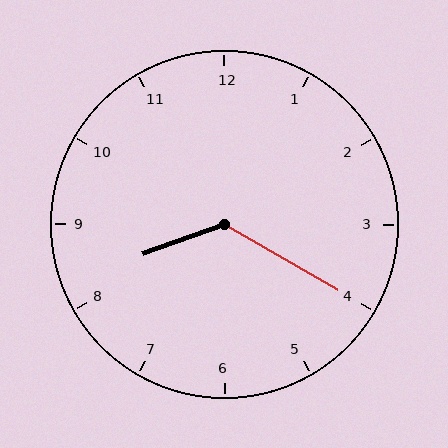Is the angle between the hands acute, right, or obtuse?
It is obtuse.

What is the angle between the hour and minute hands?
Approximately 130 degrees.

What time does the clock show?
8:20.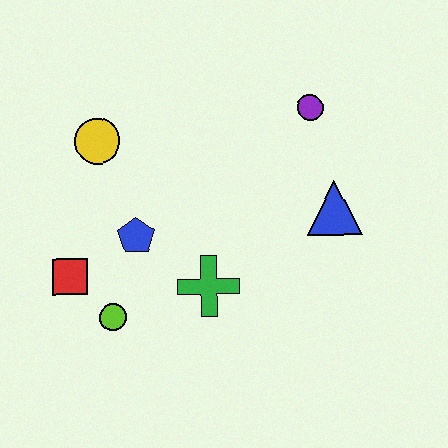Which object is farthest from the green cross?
The purple circle is farthest from the green cross.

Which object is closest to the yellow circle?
The blue pentagon is closest to the yellow circle.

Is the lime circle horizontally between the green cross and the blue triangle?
No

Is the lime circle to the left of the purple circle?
Yes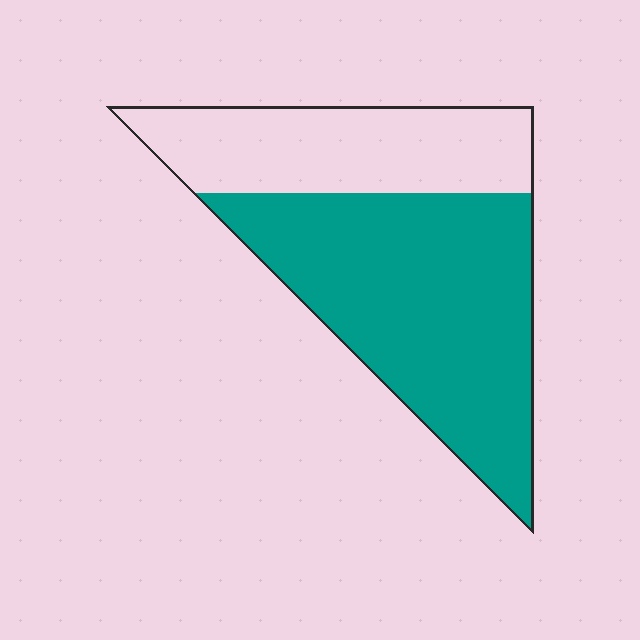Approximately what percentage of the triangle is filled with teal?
Approximately 65%.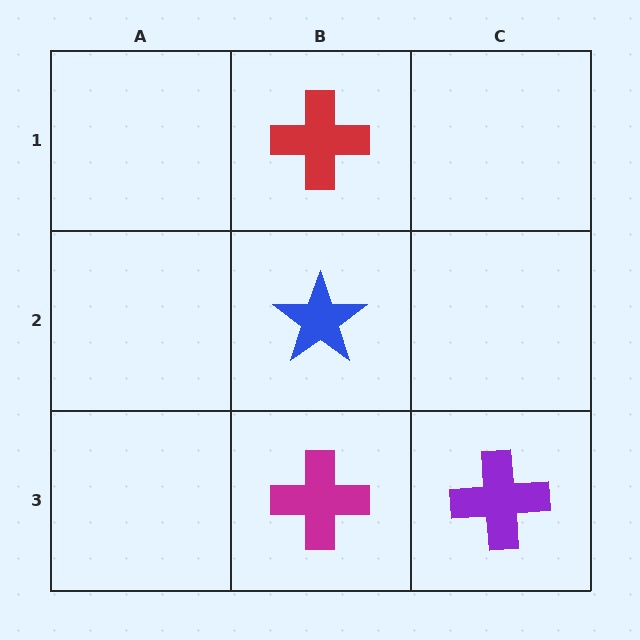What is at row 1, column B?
A red cross.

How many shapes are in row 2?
1 shape.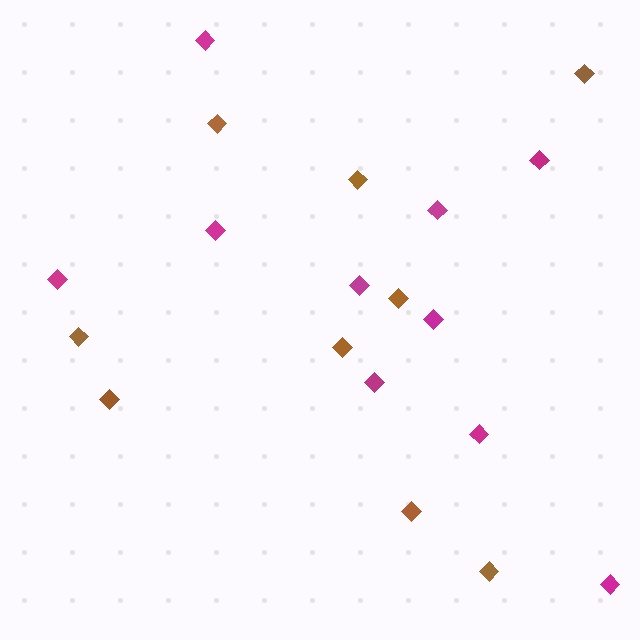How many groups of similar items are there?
There are 2 groups: one group of brown diamonds (9) and one group of magenta diamonds (10).